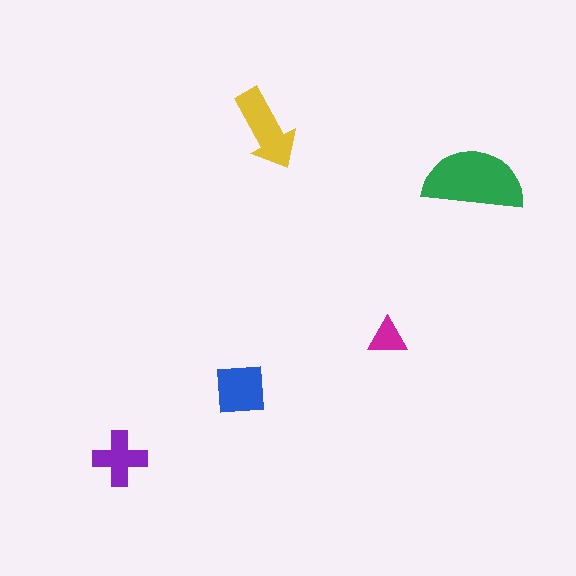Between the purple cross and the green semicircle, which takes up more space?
The green semicircle.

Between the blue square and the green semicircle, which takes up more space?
The green semicircle.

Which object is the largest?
The green semicircle.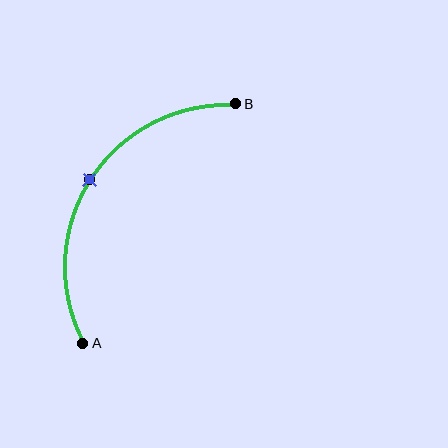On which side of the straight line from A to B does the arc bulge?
The arc bulges to the left of the straight line connecting A and B.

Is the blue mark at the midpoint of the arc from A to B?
Yes. The blue mark lies on the arc at equal arc-length from both A and B — it is the arc midpoint.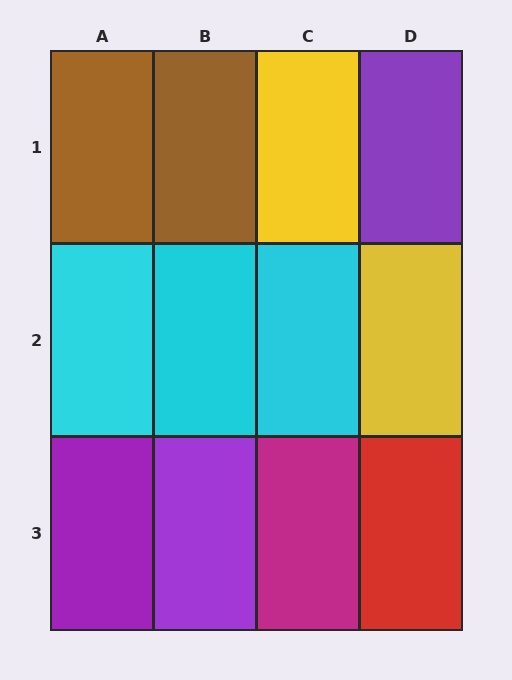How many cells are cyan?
3 cells are cyan.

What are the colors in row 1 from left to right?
Brown, brown, yellow, purple.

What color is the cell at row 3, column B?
Purple.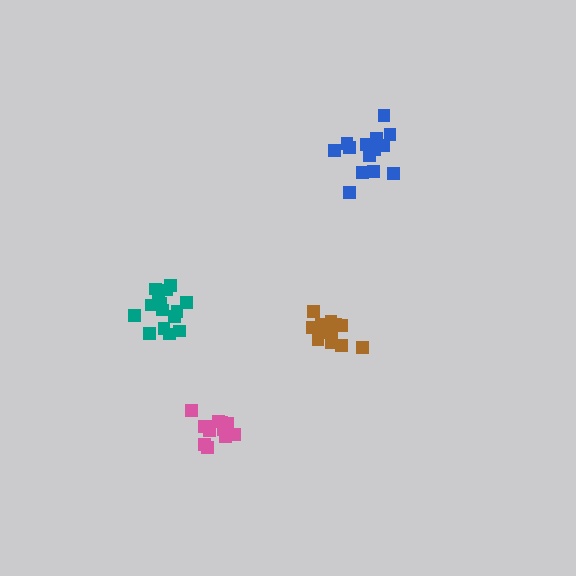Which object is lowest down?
The pink cluster is bottommost.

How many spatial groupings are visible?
There are 4 spatial groupings.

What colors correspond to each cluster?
The clusters are colored: brown, teal, pink, blue.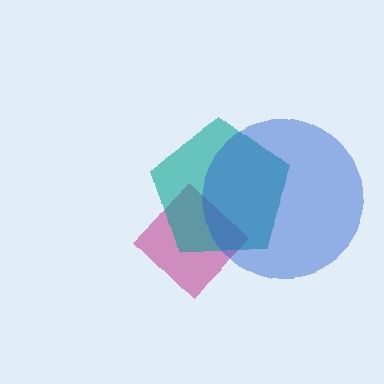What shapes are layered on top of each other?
The layered shapes are: a magenta diamond, a teal pentagon, a blue circle.